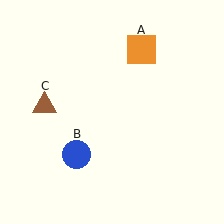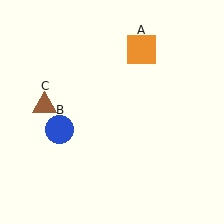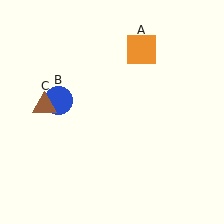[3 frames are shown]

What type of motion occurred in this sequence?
The blue circle (object B) rotated clockwise around the center of the scene.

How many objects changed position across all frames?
1 object changed position: blue circle (object B).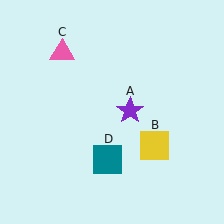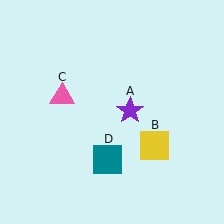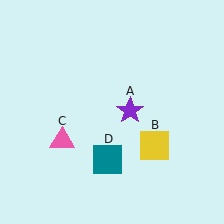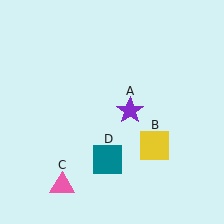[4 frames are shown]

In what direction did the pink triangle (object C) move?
The pink triangle (object C) moved down.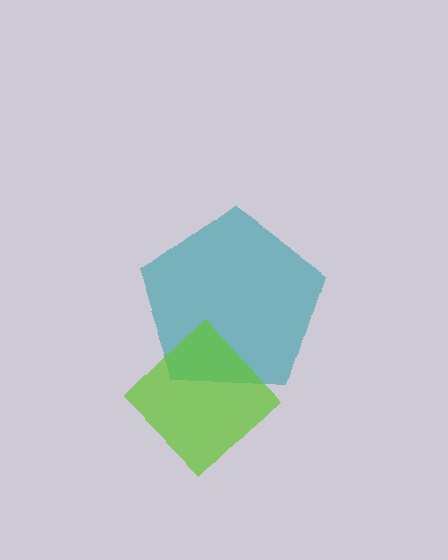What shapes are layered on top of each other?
The layered shapes are: a teal pentagon, a lime diamond.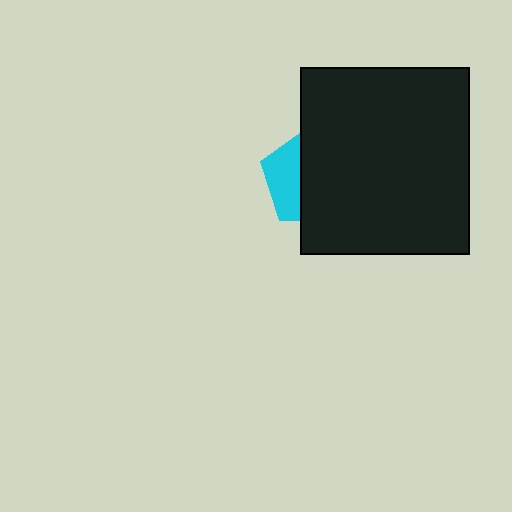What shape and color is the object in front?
The object in front is a black rectangle.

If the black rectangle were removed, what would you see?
You would see the complete cyan pentagon.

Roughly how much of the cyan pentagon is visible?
A small part of it is visible (roughly 35%).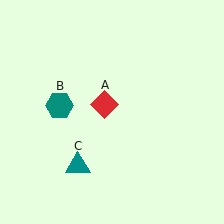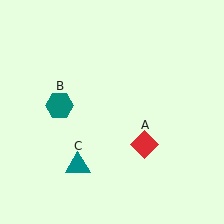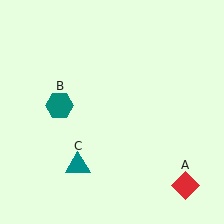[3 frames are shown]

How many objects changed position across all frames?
1 object changed position: red diamond (object A).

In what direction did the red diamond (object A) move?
The red diamond (object A) moved down and to the right.